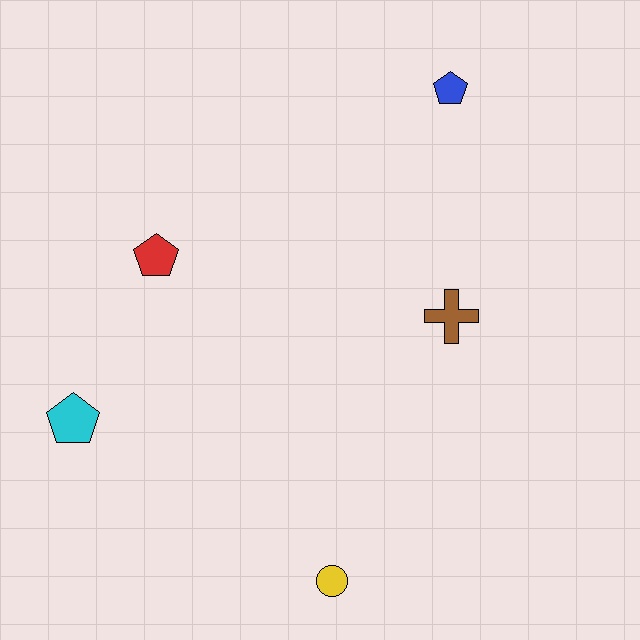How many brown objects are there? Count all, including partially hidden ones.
There is 1 brown object.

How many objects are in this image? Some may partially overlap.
There are 5 objects.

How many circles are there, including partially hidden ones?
There is 1 circle.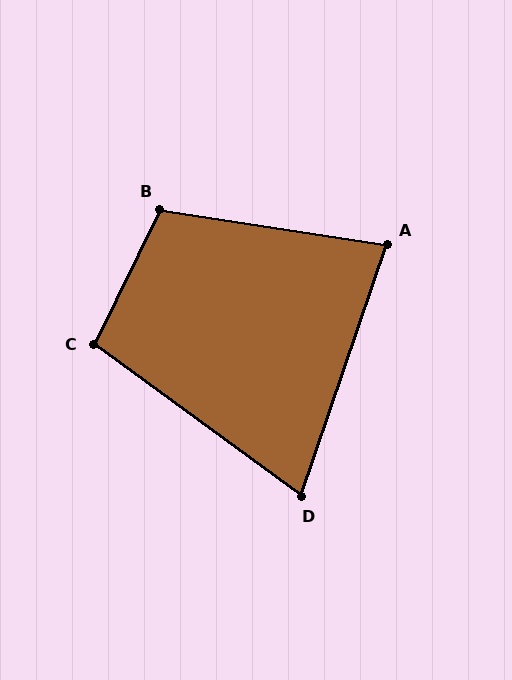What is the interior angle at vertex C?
Approximately 100 degrees (obtuse).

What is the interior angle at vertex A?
Approximately 80 degrees (acute).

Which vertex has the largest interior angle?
B, at approximately 107 degrees.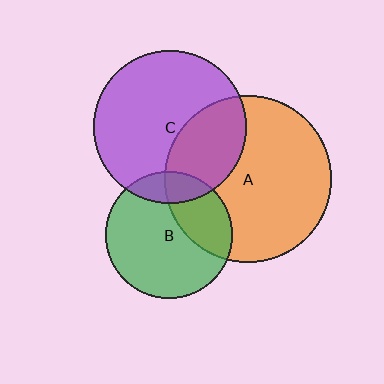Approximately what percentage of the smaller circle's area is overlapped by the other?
Approximately 15%.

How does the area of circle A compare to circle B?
Approximately 1.8 times.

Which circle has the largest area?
Circle A (orange).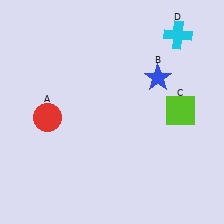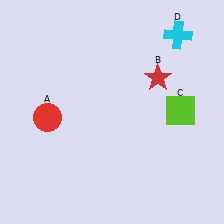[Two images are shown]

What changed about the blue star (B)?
In Image 1, B is blue. In Image 2, it changed to red.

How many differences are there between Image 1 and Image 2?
There is 1 difference between the two images.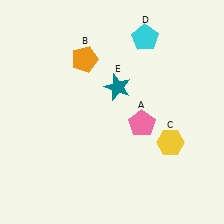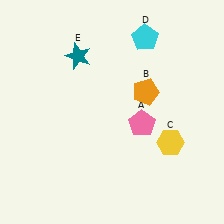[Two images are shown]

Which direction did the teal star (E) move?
The teal star (E) moved left.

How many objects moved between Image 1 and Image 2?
2 objects moved between the two images.